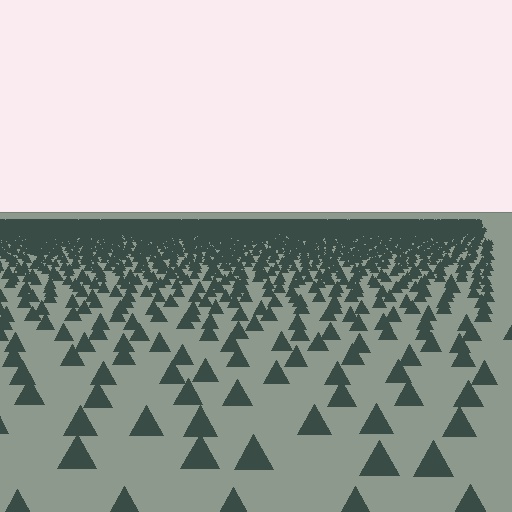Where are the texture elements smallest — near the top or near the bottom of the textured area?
Near the top.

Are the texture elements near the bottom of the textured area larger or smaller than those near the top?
Larger. Near the bottom, elements are closer to the viewer and appear at a bigger on-screen size.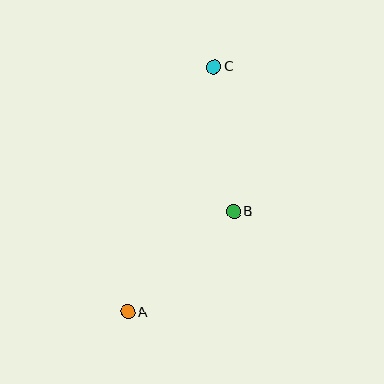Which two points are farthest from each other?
Points A and C are farthest from each other.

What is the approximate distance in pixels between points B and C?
The distance between B and C is approximately 146 pixels.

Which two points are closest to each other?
Points A and B are closest to each other.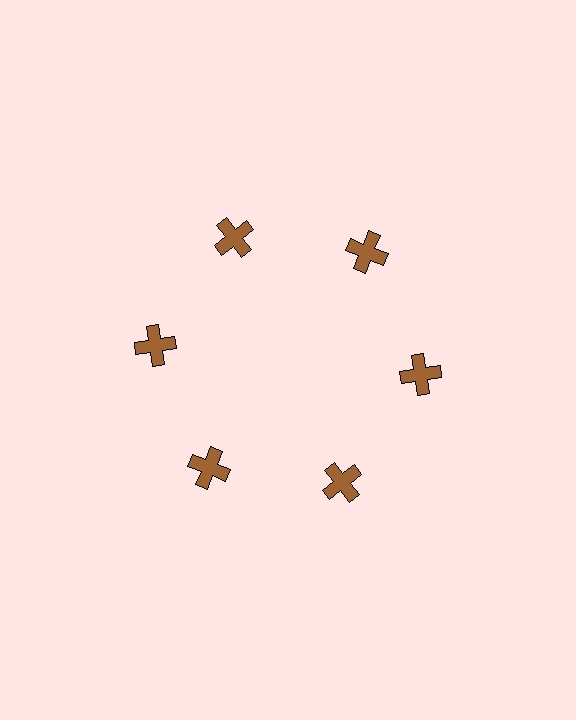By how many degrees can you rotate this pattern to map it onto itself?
The pattern maps onto itself every 60 degrees of rotation.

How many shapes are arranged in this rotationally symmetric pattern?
There are 6 shapes, arranged in 6 groups of 1.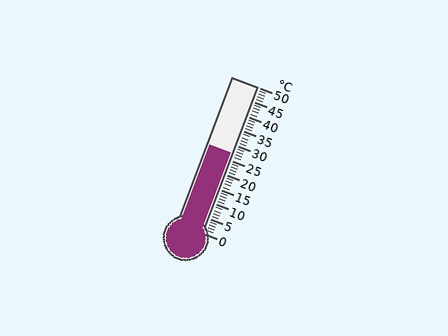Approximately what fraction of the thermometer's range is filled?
The thermometer is filled to approximately 55% of its range.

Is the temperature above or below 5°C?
The temperature is above 5°C.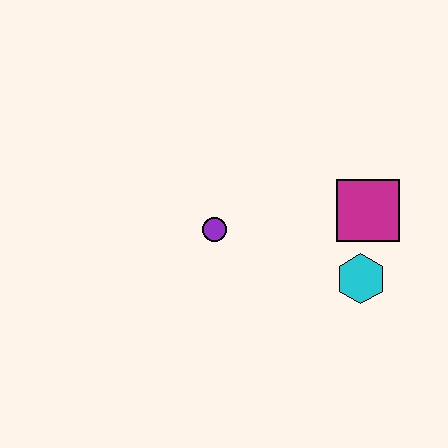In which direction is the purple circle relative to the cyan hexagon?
The purple circle is to the left of the cyan hexagon.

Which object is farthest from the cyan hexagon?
The purple circle is farthest from the cyan hexagon.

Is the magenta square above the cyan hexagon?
Yes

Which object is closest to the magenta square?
The cyan hexagon is closest to the magenta square.